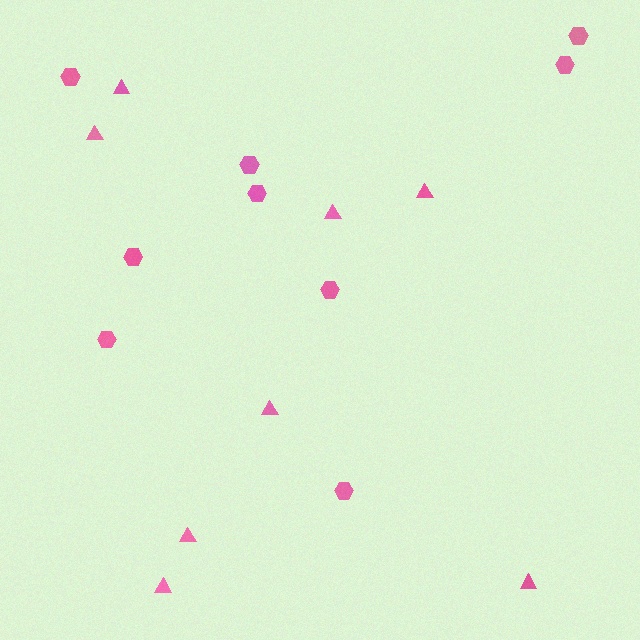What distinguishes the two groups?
There are 2 groups: one group of hexagons (9) and one group of triangles (8).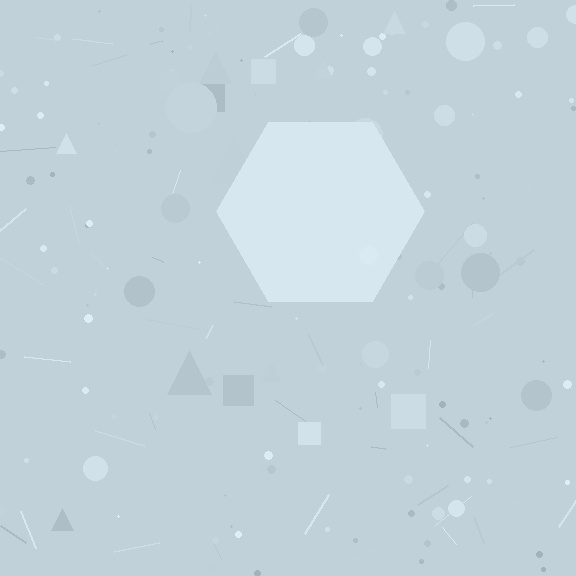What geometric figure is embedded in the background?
A hexagon is embedded in the background.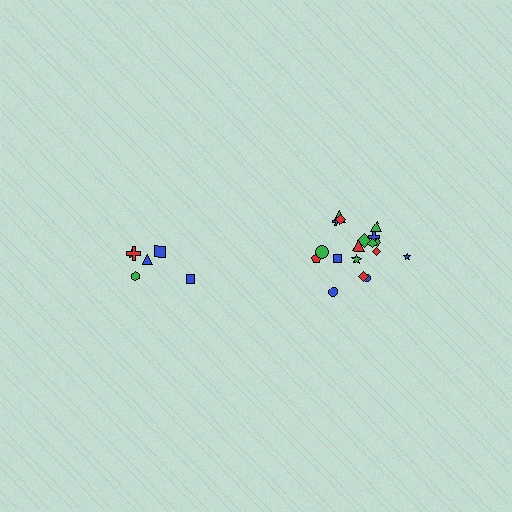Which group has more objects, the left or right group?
The right group.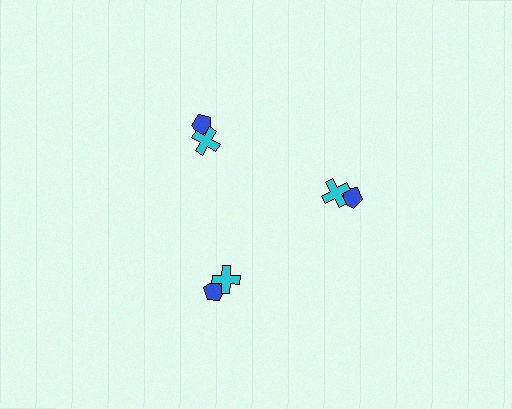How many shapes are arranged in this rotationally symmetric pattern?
There are 6 shapes, arranged in 3 groups of 2.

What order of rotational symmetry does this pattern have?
This pattern has 3-fold rotational symmetry.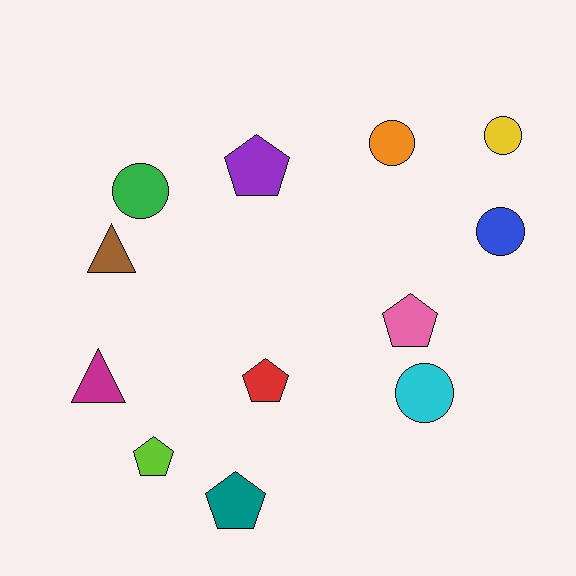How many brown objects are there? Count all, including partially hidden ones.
There is 1 brown object.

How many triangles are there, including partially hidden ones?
There are 2 triangles.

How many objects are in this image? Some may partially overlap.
There are 12 objects.